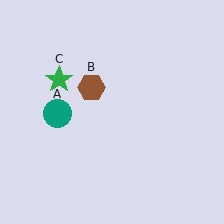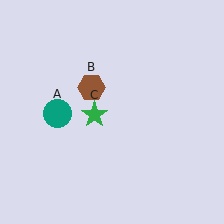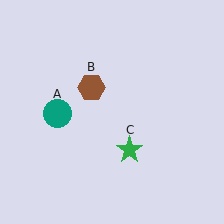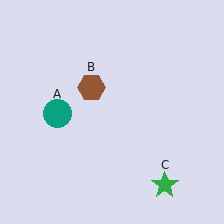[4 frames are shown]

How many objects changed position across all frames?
1 object changed position: green star (object C).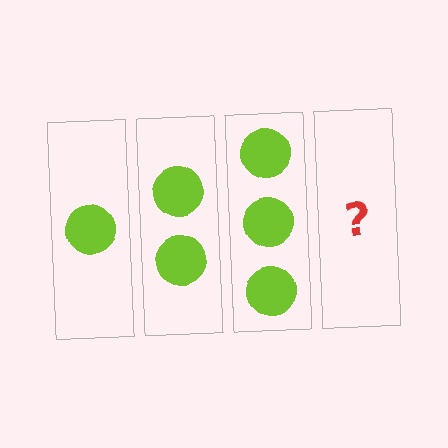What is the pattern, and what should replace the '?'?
The pattern is that each step adds one more circle. The '?' should be 4 circles.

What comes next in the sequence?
The next element should be 4 circles.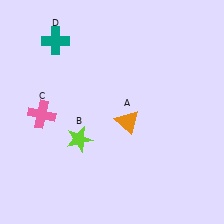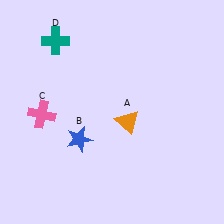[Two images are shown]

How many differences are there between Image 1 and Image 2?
There is 1 difference between the two images.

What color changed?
The star (B) changed from lime in Image 1 to blue in Image 2.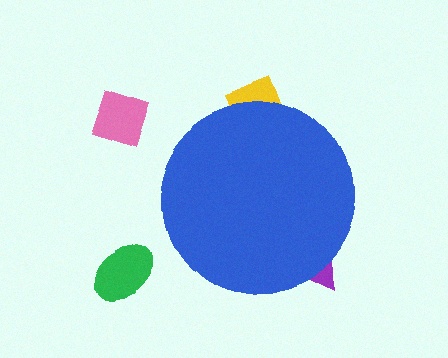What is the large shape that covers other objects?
A blue circle.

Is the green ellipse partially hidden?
No, the green ellipse is fully visible.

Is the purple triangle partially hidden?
Yes, the purple triangle is partially hidden behind the blue circle.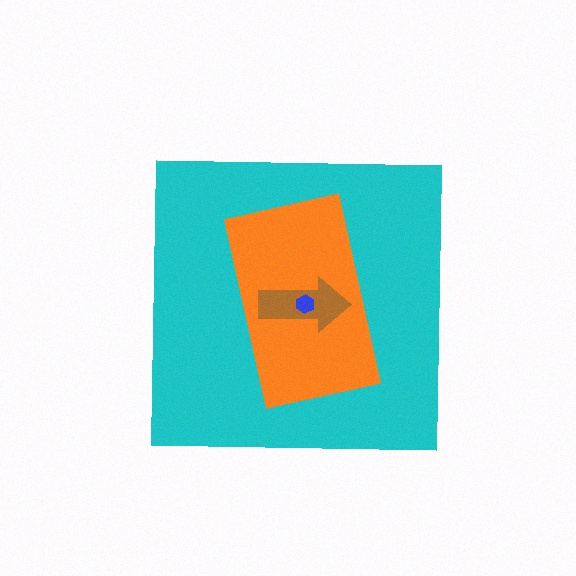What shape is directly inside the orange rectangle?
The brown arrow.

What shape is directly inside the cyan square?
The orange rectangle.